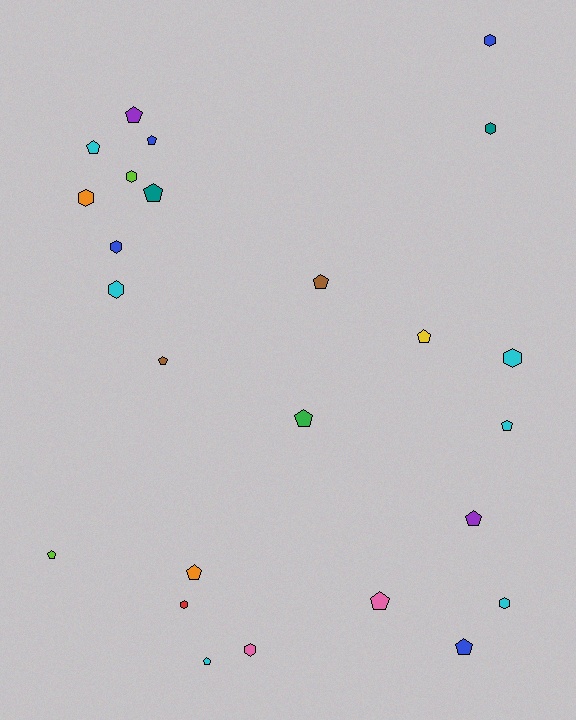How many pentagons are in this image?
There are 15 pentagons.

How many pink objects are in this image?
There are 2 pink objects.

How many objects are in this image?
There are 25 objects.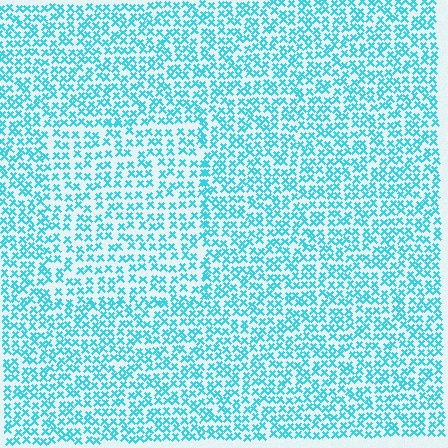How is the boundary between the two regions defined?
The boundary is defined by a change in element density (approximately 1.4x ratio). All elements are the same color, size, and shape.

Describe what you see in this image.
The image contains small cyan elements arranged at two different densities. A rectangle-shaped region is visible where the elements are less densely packed than the surrounding area.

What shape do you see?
I see a rectangle.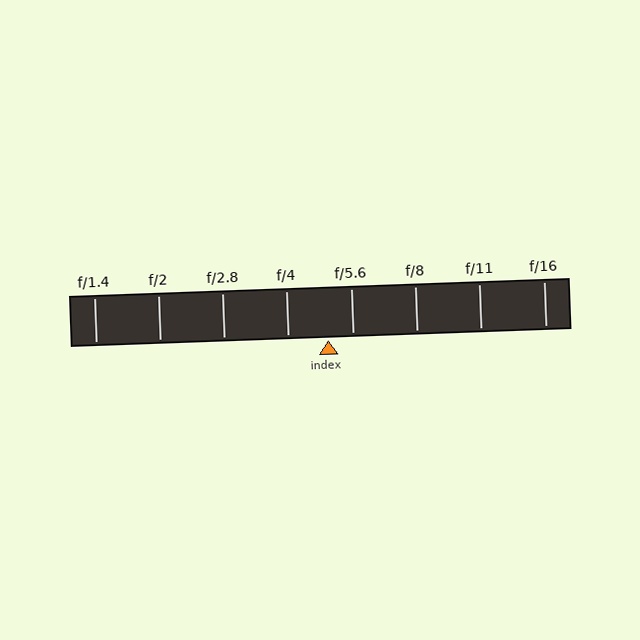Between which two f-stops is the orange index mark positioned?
The index mark is between f/4 and f/5.6.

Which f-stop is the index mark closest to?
The index mark is closest to f/5.6.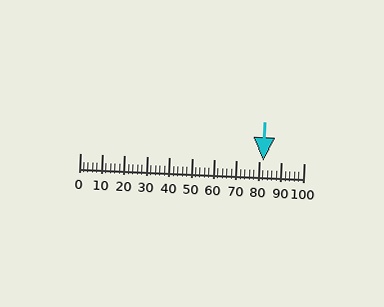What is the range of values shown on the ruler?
The ruler shows values from 0 to 100.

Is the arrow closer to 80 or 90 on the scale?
The arrow is closer to 80.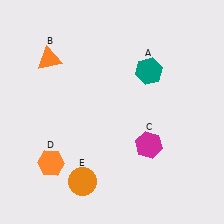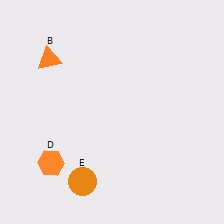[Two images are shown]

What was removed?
The magenta hexagon (C), the teal hexagon (A) were removed in Image 2.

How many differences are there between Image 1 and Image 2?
There are 2 differences between the two images.